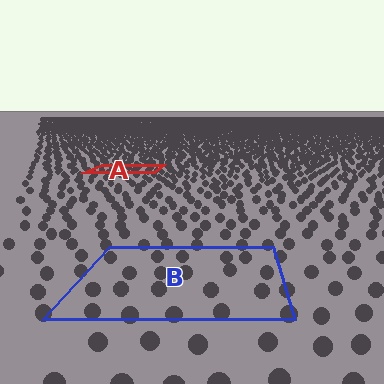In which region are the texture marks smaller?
The texture marks are smaller in region A, because it is farther away.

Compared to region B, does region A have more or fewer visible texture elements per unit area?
Region A has more texture elements per unit area — they are packed more densely because it is farther away.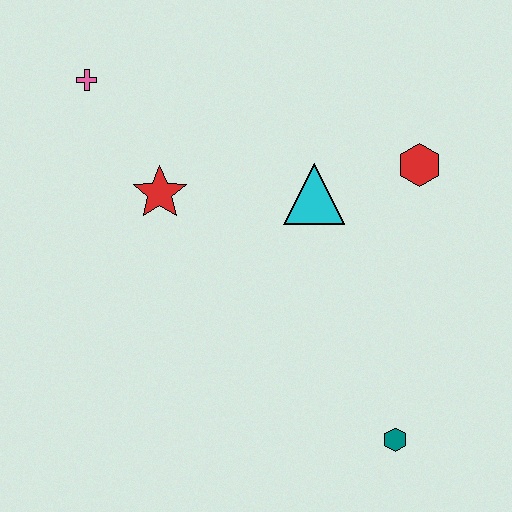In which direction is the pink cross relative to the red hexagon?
The pink cross is to the left of the red hexagon.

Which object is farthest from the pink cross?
The teal hexagon is farthest from the pink cross.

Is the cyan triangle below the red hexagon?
Yes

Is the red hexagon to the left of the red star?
No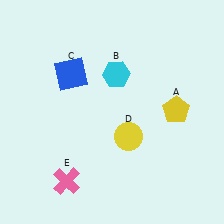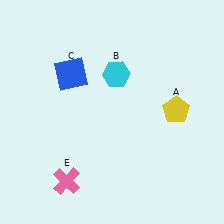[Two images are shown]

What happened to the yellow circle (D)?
The yellow circle (D) was removed in Image 2. It was in the bottom-right area of Image 1.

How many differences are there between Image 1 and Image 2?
There is 1 difference between the two images.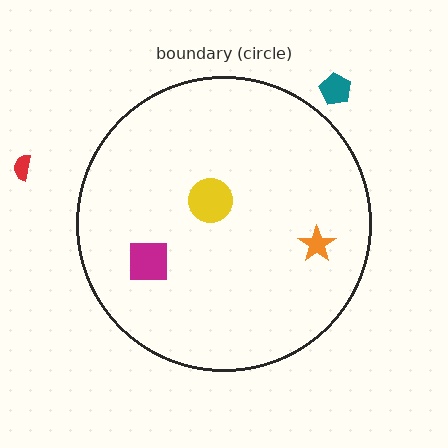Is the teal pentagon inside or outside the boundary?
Outside.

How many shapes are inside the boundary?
3 inside, 2 outside.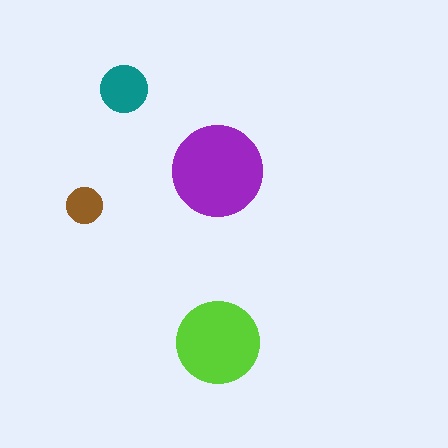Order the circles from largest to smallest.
the purple one, the lime one, the teal one, the brown one.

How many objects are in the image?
There are 4 objects in the image.